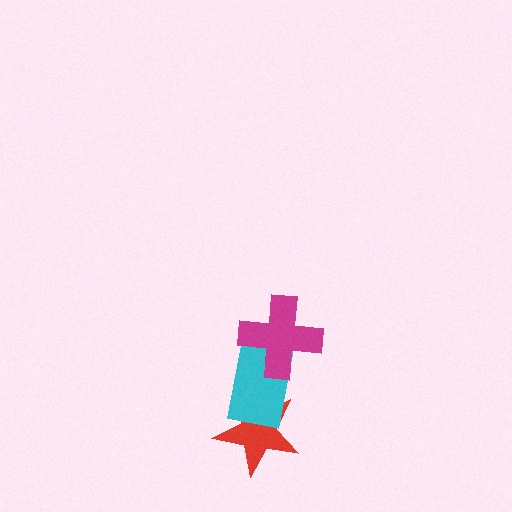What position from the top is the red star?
The red star is 3rd from the top.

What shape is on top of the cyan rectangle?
The magenta cross is on top of the cyan rectangle.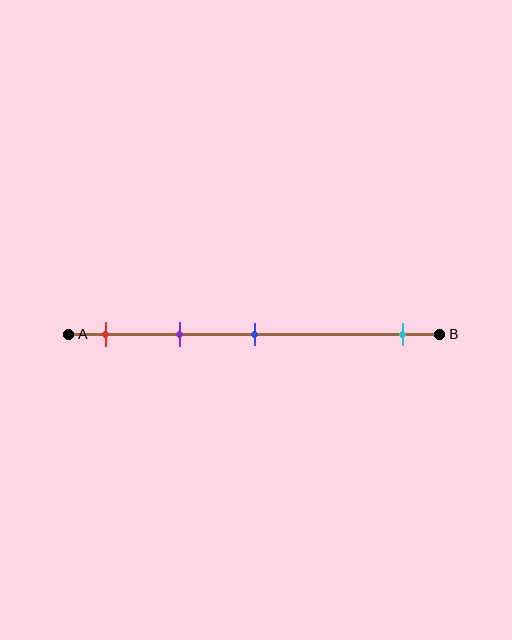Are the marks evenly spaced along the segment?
No, the marks are not evenly spaced.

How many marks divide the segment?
There are 4 marks dividing the segment.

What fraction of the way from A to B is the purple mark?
The purple mark is approximately 30% (0.3) of the way from A to B.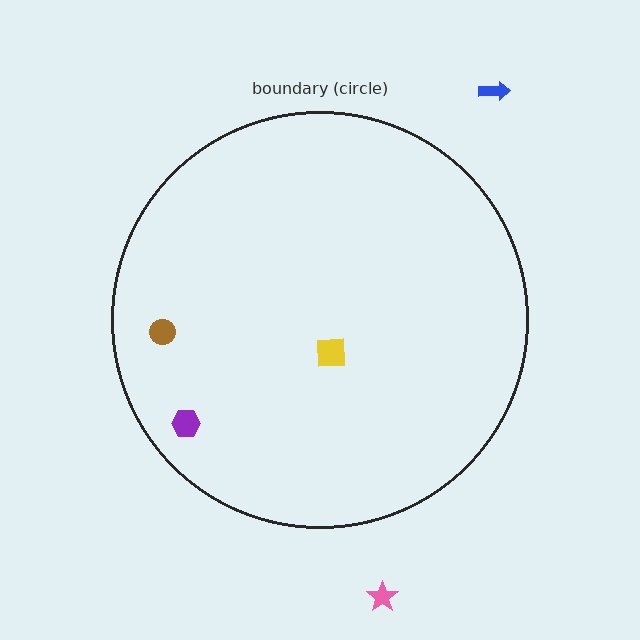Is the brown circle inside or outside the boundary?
Inside.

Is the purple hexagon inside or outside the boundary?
Inside.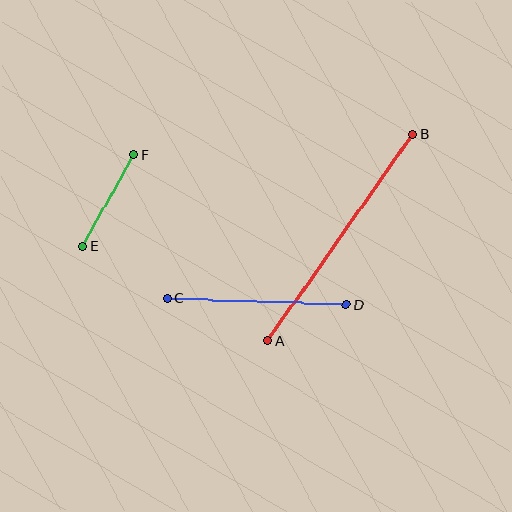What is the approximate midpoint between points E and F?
The midpoint is at approximately (108, 200) pixels.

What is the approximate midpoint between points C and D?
The midpoint is at approximately (256, 301) pixels.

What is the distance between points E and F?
The distance is approximately 105 pixels.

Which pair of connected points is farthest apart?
Points A and B are farthest apart.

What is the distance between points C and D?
The distance is approximately 180 pixels.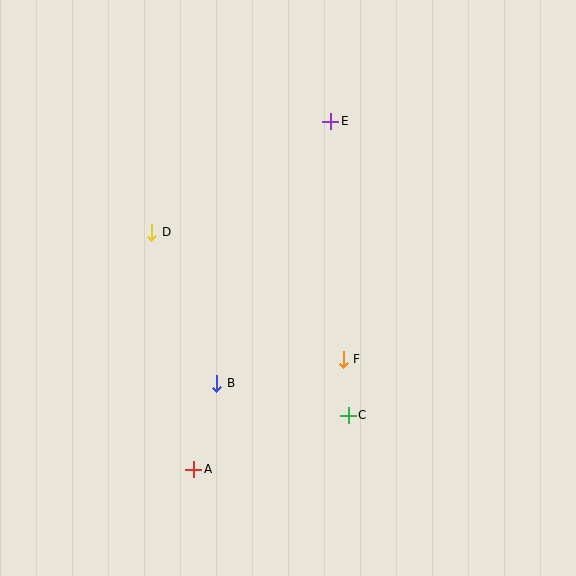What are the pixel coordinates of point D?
Point D is at (152, 232).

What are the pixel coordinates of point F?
Point F is at (343, 359).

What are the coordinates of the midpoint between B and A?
The midpoint between B and A is at (205, 426).